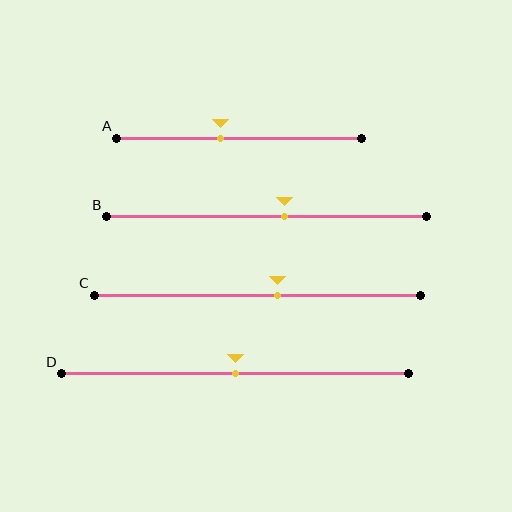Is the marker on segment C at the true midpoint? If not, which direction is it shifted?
No, the marker on segment C is shifted to the right by about 6% of the segment length.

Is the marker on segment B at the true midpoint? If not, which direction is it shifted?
No, the marker on segment B is shifted to the right by about 6% of the segment length.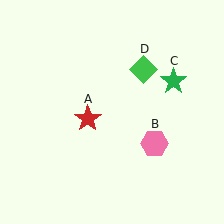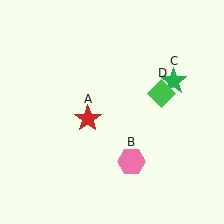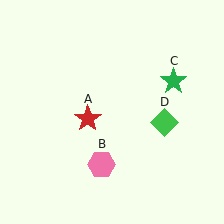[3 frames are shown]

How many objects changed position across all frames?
2 objects changed position: pink hexagon (object B), green diamond (object D).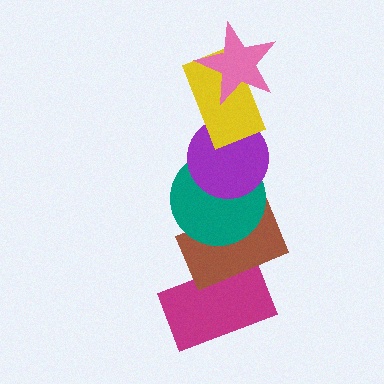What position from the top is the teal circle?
The teal circle is 4th from the top.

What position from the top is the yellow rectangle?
The yellow rectangle is 2nd from the top.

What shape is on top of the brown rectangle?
The teal circle is on top of the brown rectangle.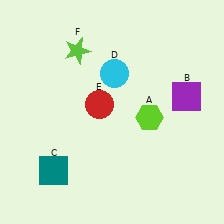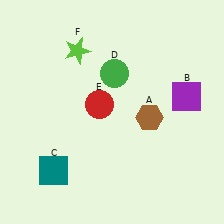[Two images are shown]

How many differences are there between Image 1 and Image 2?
There are 2 differences between the two images.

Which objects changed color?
A changed from lime to brown. D changed from cyan to green.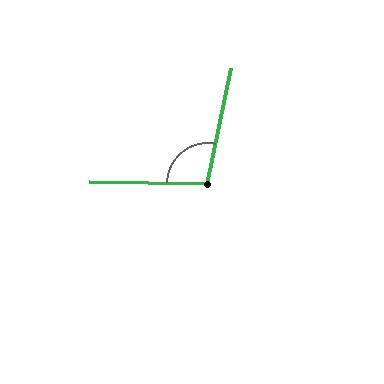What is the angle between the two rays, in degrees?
Approximately 101 degrees.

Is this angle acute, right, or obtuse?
It is obtuse.